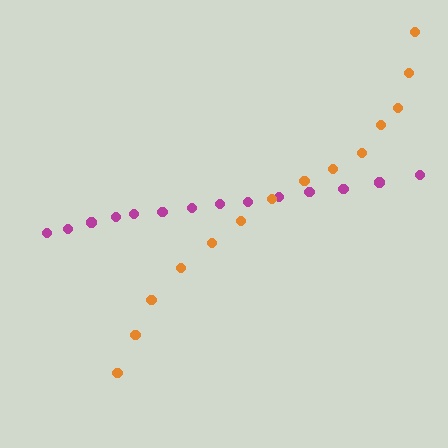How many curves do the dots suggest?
There are 2 distinct paths.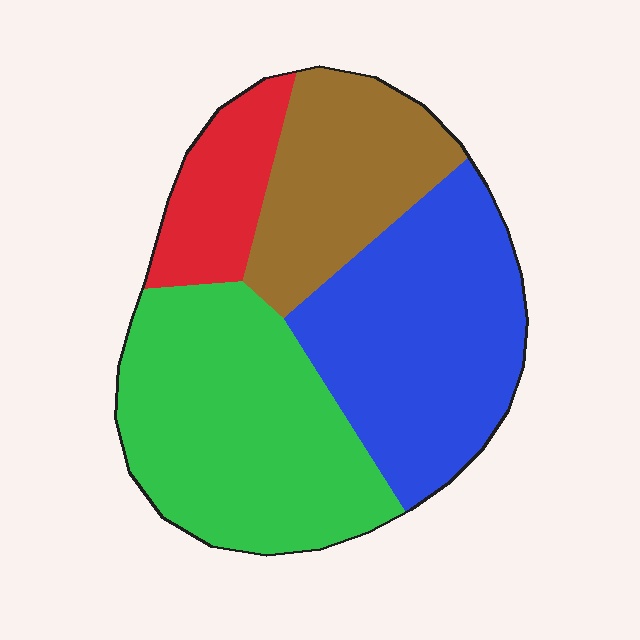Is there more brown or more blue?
Blue.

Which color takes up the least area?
Red, at roughly 10%.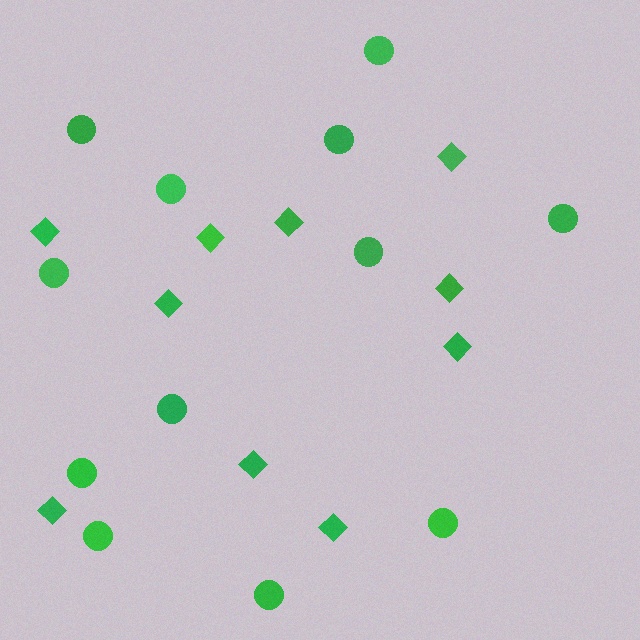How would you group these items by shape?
There are 2 groups: one group of circles (12) and one group of diamonds (10).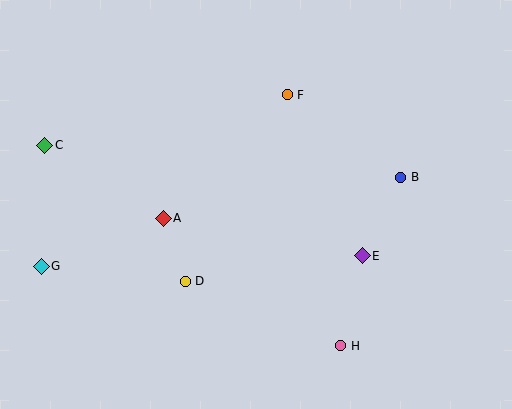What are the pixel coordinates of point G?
Point G is at (41, 266).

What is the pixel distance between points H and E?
The distance between H and E is 92 pixels.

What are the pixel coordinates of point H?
Point H is at (341, 346).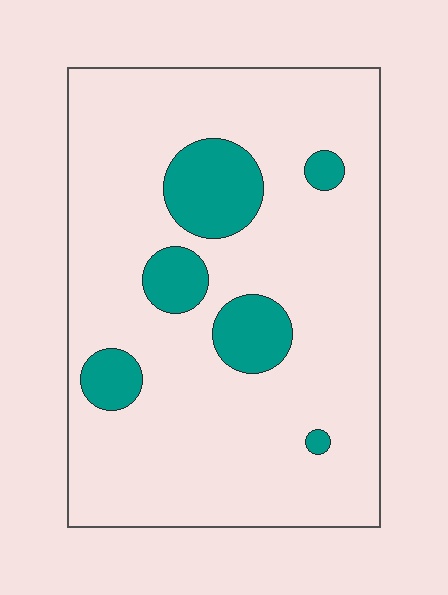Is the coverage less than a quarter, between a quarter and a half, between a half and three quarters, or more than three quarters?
Less than a quarter.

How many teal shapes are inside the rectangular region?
6.